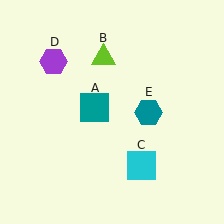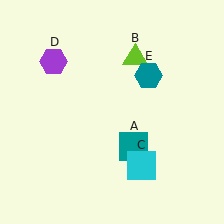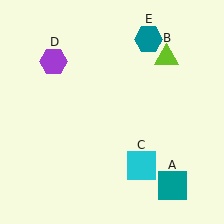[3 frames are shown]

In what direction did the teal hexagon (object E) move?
The teal hexagon (object E) moved up.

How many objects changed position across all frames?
3 objects changed position: teal square (object A), lime triangle (object B), teal hexagon (object E).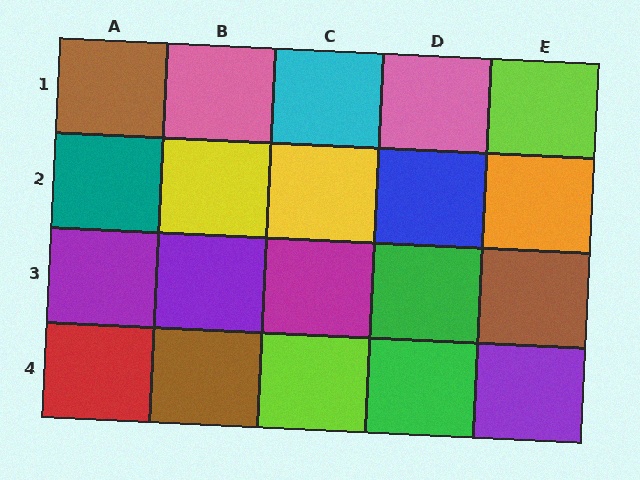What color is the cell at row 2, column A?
Teal.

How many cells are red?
1 cell is red.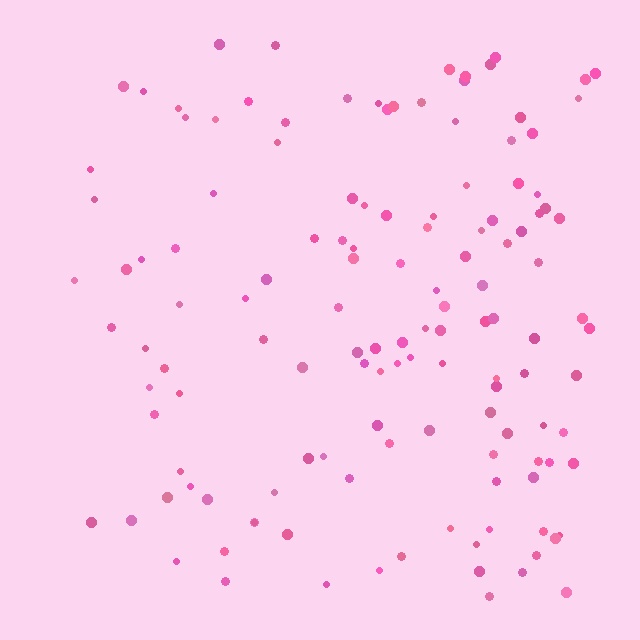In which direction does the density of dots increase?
From left to right, with the right side densest.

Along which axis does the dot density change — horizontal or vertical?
Horizontal.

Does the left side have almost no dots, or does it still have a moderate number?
Still a moderate number, just noticeably fewer than the right.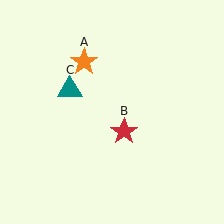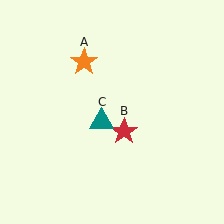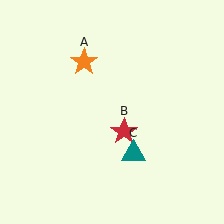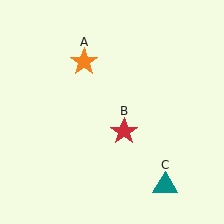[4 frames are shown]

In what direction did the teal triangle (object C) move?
The teal triangle (object C) moved down and to the right.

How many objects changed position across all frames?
1 object changed position: teal triangle (object C).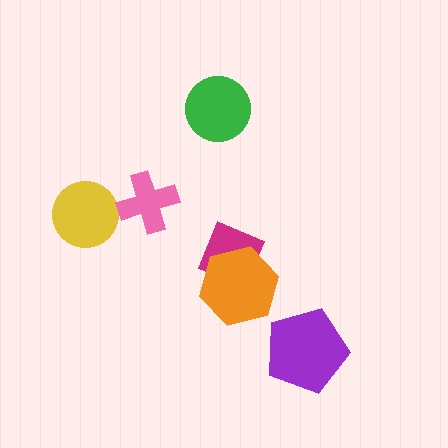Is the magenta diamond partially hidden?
Yes, it is partially covered by another shape.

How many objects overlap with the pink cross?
0 objects overlap with the pink cross.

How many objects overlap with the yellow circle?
0 objects overlap with the yellow circle.